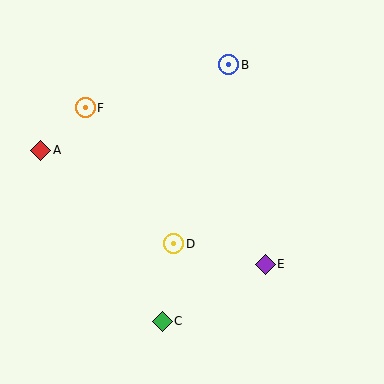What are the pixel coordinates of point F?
Point F is at (85, 108).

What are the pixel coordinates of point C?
Point C is at (162, 321).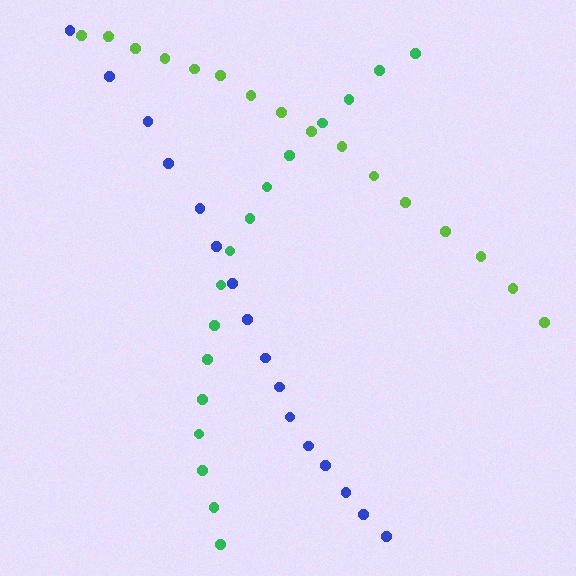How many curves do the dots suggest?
There are 3 distinct paths.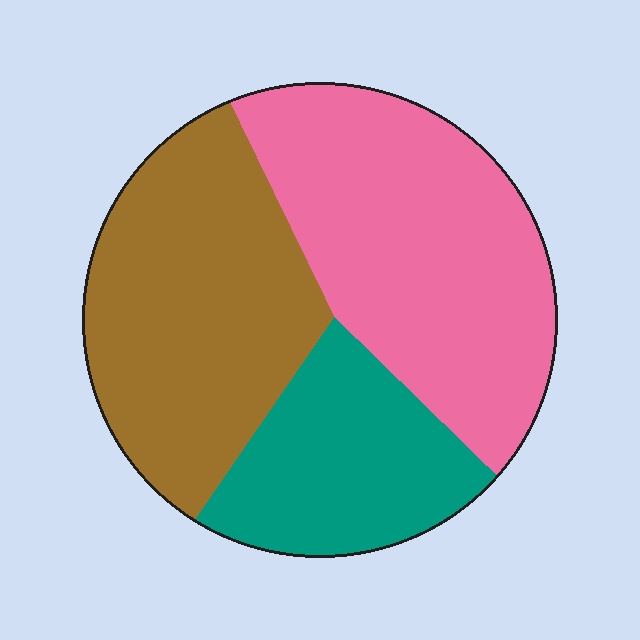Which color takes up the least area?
Teal, at roughly 20%.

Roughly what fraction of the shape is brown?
Brown covers roughly 35% of the shape.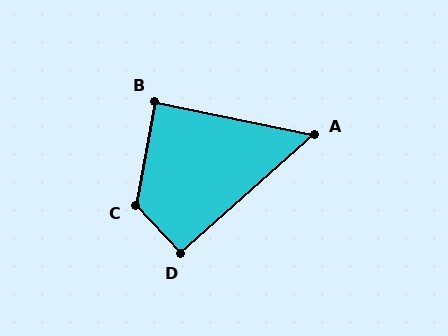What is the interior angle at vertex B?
Approximately 89 degrees (approximately right).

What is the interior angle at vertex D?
Approximately 91 degrees (approximately right).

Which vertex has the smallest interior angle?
A, at approximately 54 degrees.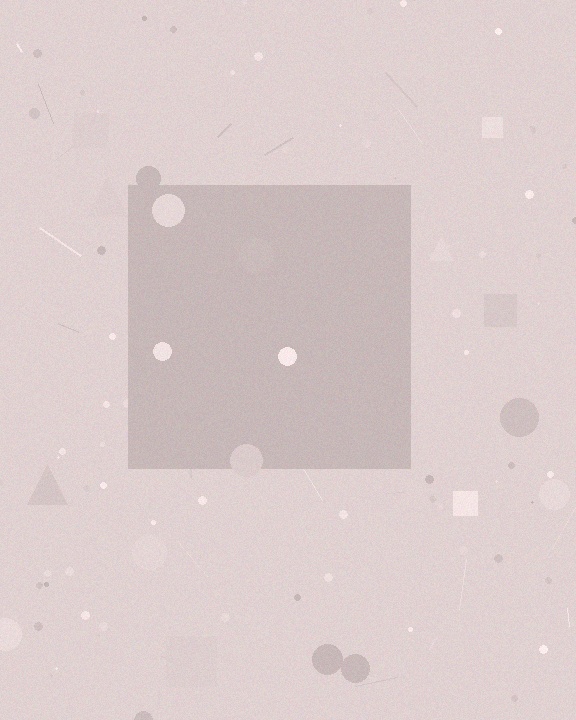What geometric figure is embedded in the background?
A square is embedded in the background.